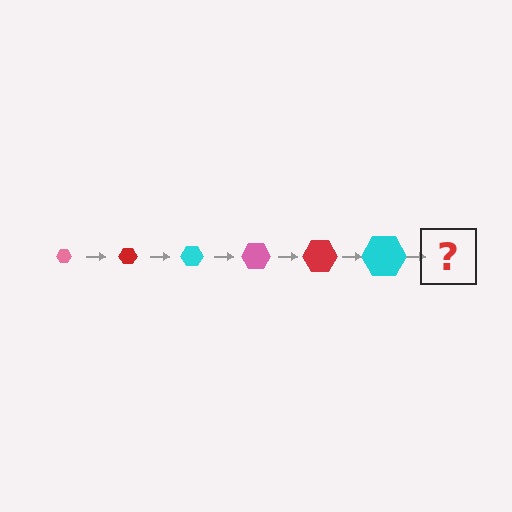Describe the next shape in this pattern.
It should be a pink hexagon, larger than the previous one.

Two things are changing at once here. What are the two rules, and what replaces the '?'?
The two rules are that the hexagon grows larger each step and the color cycles through pink, red, and cyan. The '?' should be a pink hexagon, larger than the previous one.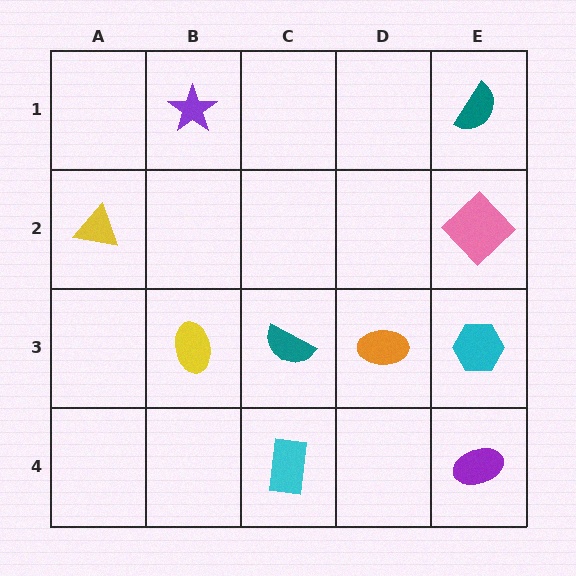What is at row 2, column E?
A pink diamond.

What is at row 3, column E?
A cyan hexagon.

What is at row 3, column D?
An orange ellipse.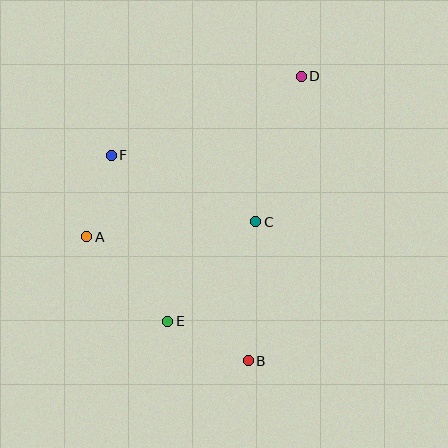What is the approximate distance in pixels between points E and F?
The distance between E and F is approximately 175 pixels.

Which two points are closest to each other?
Points A and F are closest to each other.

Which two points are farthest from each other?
Points B and D are farthest from each other.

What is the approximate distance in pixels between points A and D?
The distance between A and D is approximately 268 pixels.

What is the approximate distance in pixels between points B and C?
The distance between B and C is approximately 139 pixels.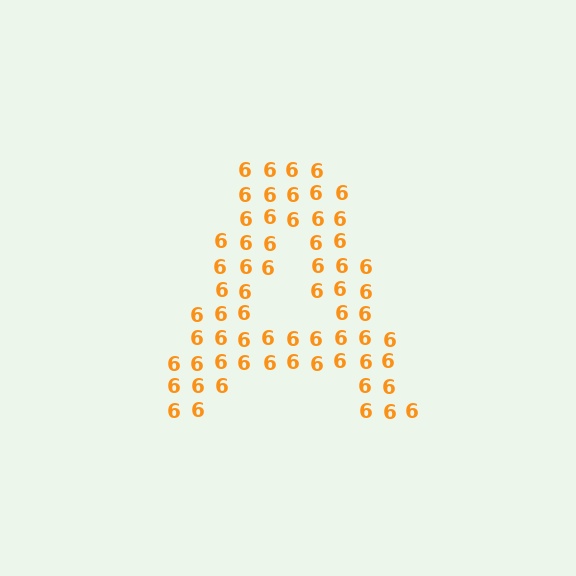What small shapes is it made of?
It is made of small digit 6's.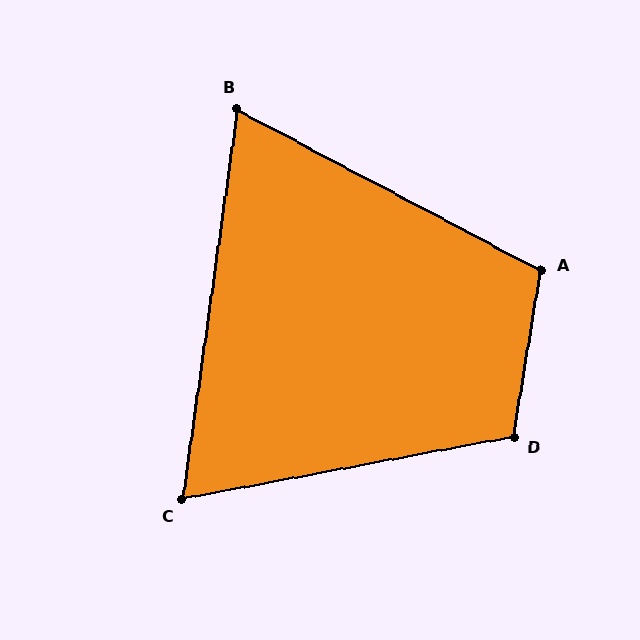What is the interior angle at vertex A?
Approximately 109 degrees (obtuse).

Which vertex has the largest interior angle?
D, at approximately 110 degrees.